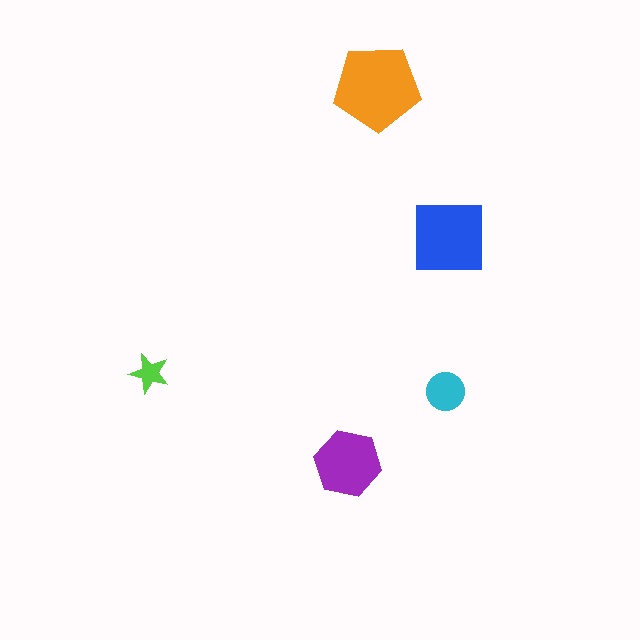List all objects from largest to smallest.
The orange pentagon, the blue square, the purple hexagon, the cyan circle, the lime star.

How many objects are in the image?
There are 5 objects in the image.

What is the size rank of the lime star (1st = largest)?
5th.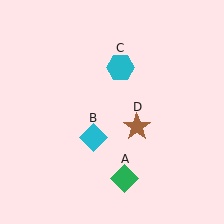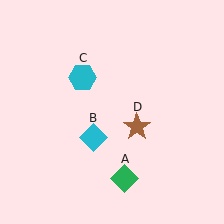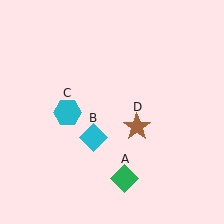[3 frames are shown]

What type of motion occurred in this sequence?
The cyan hexagon (object C) rotated counterclockwise around the center of the scene.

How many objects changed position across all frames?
1 object changed position: cyan hexagon (object C).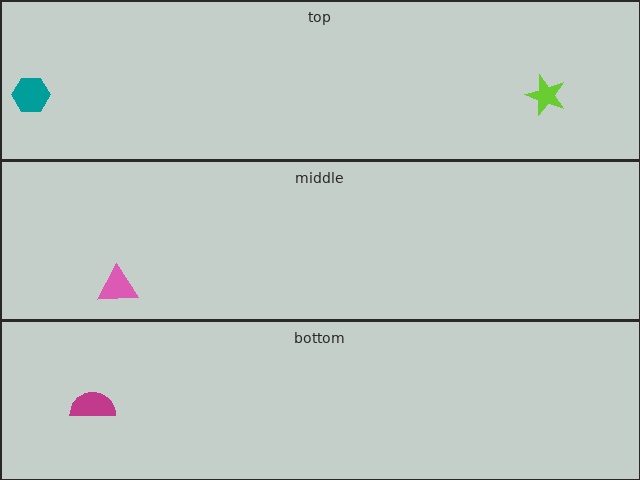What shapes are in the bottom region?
The magenta semicircle.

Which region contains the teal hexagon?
The top region.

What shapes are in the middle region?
The pink triangle.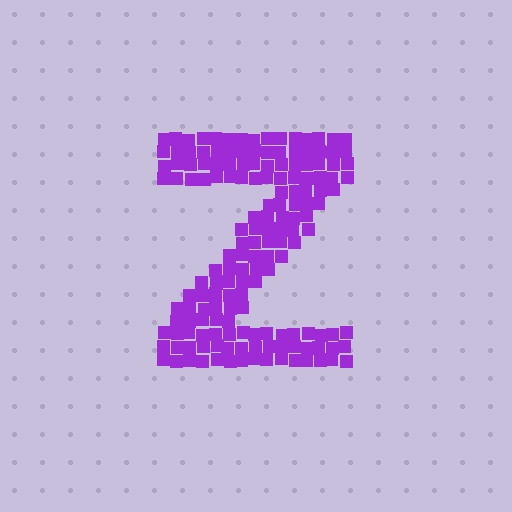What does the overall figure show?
The overall figure shows the letter Z.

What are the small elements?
The small elements are squares.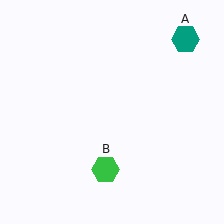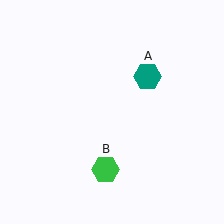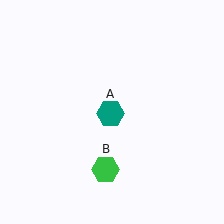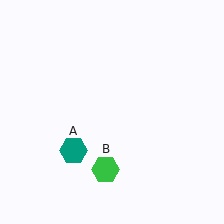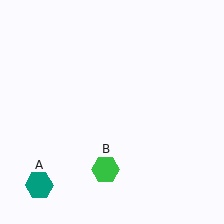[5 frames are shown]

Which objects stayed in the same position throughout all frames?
Green hexagon (object B) remained stationary.